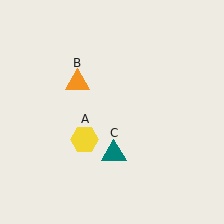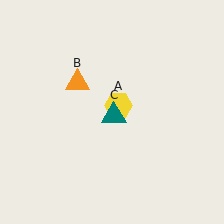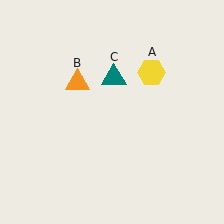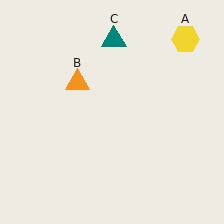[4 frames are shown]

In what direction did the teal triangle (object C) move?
The teal triangle (object C) moved up.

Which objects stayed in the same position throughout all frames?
Orange triangle (object B) remained stationary.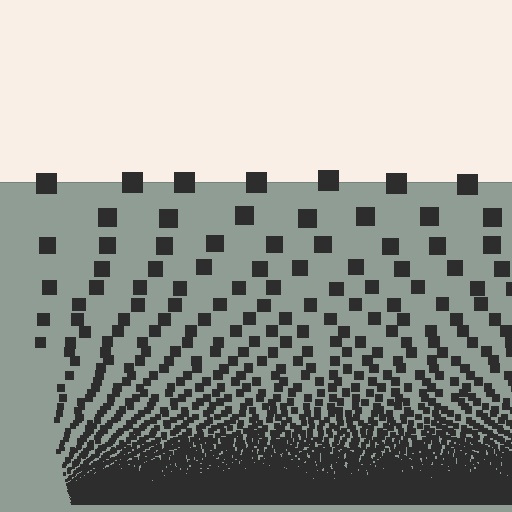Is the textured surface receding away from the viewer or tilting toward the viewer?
The surface appears to tilt toward the viewer. Texture elements get larger and sparser toward the top.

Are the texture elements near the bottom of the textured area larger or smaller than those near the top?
Smaller. The gradient is inverted — elements near the bottom are smaller and denser.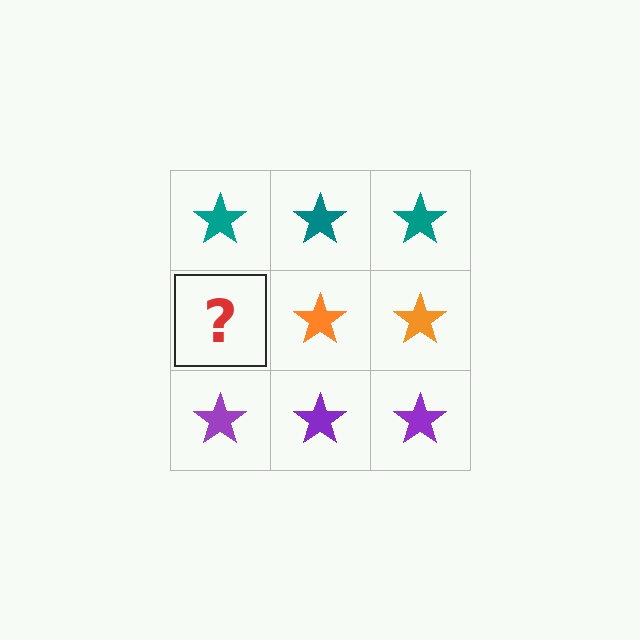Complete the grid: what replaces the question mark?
The question mark should be replaced with an orange star.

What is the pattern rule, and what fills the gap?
The rule is that each row has a consistent color. The gap should be filled with an orange star.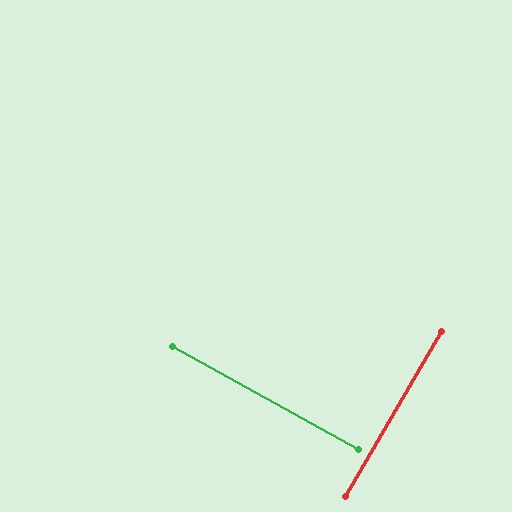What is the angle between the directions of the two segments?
Approximately 89 degrees.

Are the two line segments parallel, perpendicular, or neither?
Perpendicular — they meet at approximately 89°.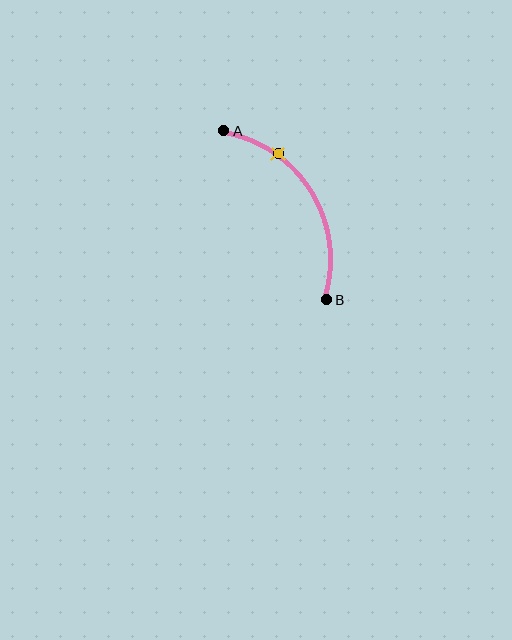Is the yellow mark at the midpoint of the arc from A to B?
No. The yellow mark lies on the arc but is closer to endpoint A. The arc midpoint would be at the point on the curve equidistant along the arc from both A and B.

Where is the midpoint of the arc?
The arc midpoint is the point on the curve farthest from the straight line joining A and B. It sits to the right of that line.